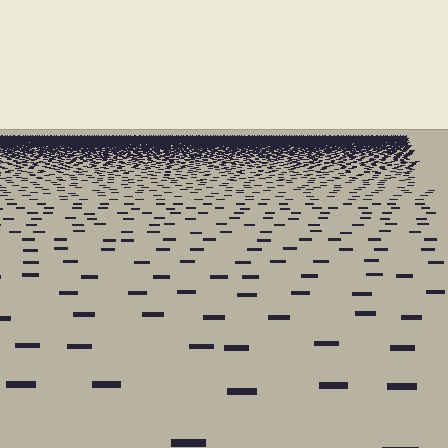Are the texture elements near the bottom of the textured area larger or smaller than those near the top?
Larger. Near the bottom, elements are closer to the viewer and appear at a bigger on-screen size.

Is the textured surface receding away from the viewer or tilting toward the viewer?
The surface is receding away from the viewer. Texture elements get smaller and denser toward the top.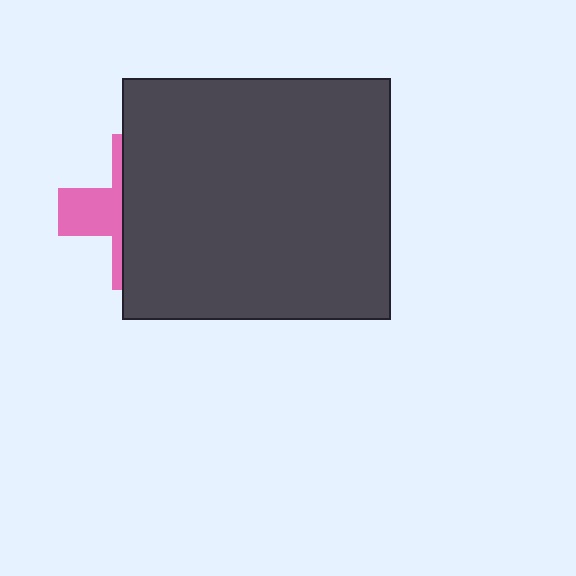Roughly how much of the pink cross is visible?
A small part of it is visible (roughly 33%).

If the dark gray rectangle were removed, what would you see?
You would see the complete pink cross.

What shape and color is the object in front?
The object in front is a dark gray rectangle.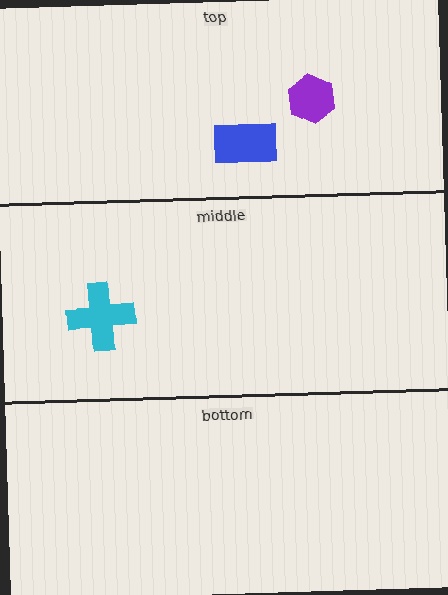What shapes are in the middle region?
The cyan cross.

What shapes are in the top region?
The blue rectangle, the purple hexagon.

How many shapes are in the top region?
2.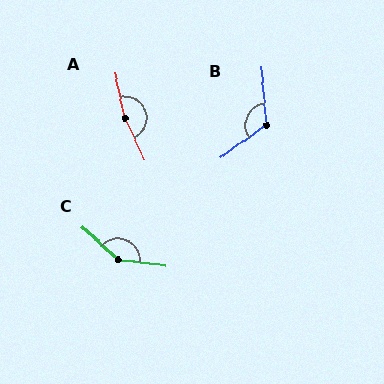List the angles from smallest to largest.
B (121°), C (144°), A (167°).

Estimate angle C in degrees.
Approximately 144 degrees.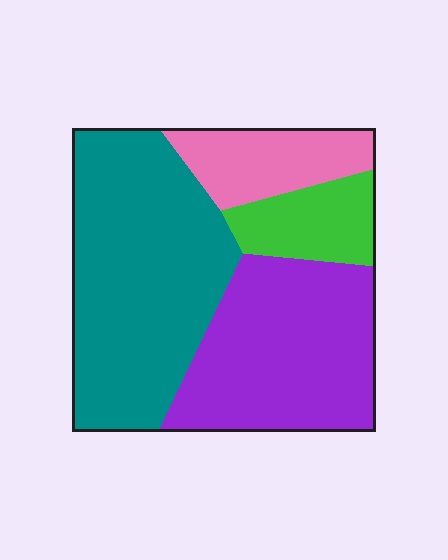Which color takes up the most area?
Teal, at roughly 45%.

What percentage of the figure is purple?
Purple takes up between a quarter and a half of the figure.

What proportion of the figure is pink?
Pink covers roughly 15% of the figure.